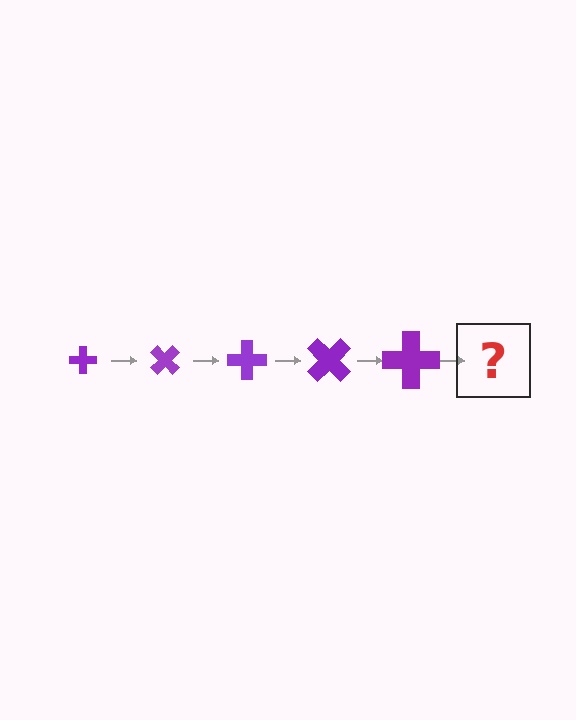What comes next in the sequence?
The next element should be a cross, larger than the previous one and rotated 225 degrees from the start.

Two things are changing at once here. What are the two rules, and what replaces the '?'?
The two rules are that the cross grows larger each step and it rotates 45 degrees each step. The '?' should be a cross, larger than the previous one and rotated 225 degrees from the start.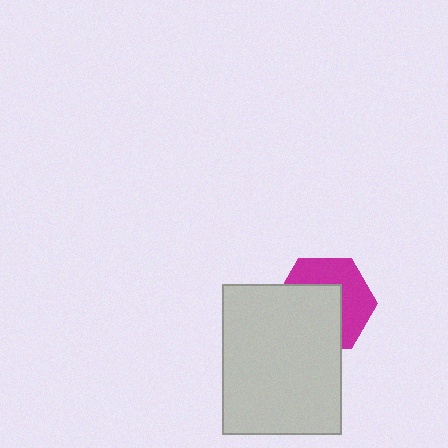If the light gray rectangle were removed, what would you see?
You would see the complete magenta hexagon.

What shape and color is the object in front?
The object in front is a light gray rectangle.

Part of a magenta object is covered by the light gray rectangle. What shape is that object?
It is a hexagon.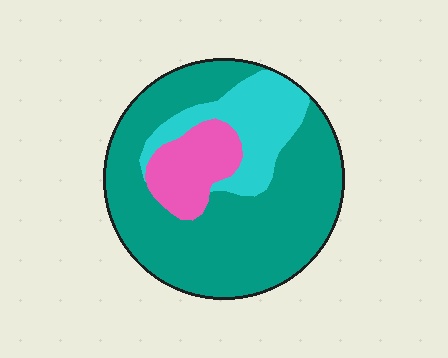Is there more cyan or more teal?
Teal.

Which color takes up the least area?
Pink, at roughly 15%.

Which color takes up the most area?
Teal, at roughly 65%.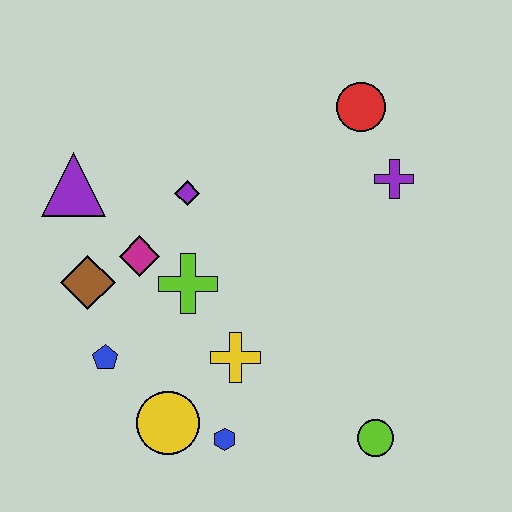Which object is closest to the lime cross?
The magenta diamond is closest to the lime cross.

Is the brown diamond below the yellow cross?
No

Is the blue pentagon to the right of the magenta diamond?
No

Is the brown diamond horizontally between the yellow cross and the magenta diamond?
No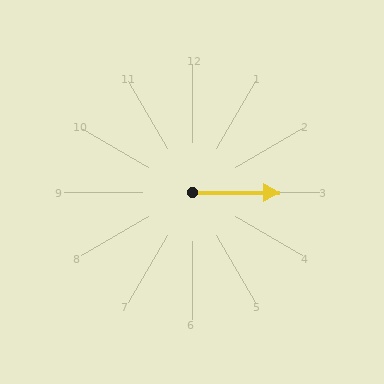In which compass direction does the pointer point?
East.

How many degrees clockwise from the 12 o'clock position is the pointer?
Approximately 91 degrees.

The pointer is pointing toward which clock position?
Roughly 3 o'clock.